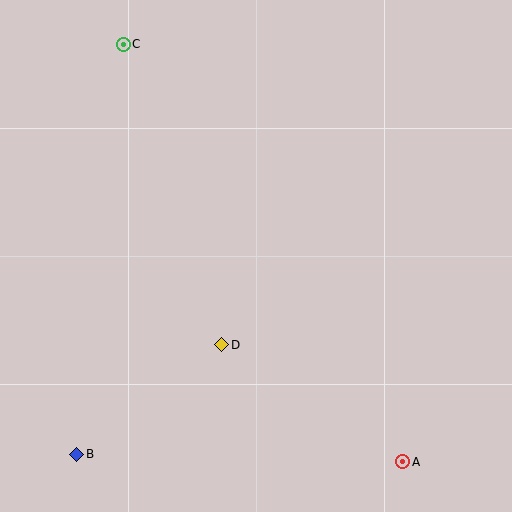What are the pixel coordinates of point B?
Point B is at (77, 454).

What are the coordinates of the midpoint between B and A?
The midpoint between B and A is at (240, 458).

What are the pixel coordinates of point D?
Point D is at (222, 345).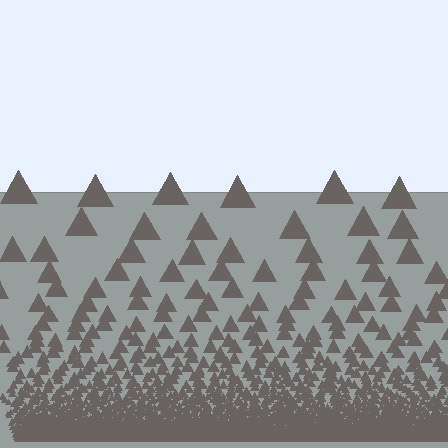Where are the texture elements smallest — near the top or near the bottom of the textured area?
Near the bottom.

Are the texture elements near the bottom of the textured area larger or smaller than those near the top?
Smaller. The gradient is inverted — elements near the bottom are smaller and denser.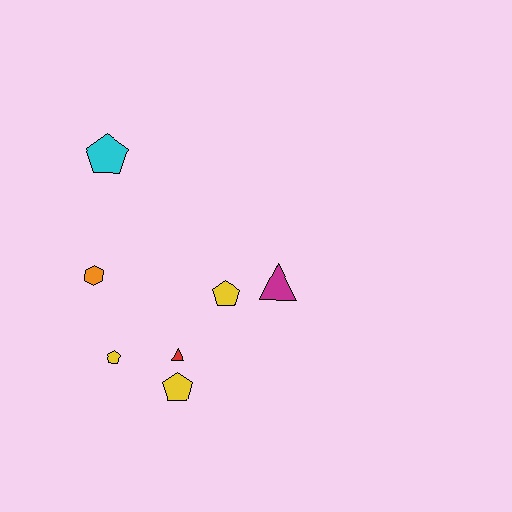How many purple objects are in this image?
There are no purple objects.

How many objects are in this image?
There are 7 objects.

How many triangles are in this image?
There are 2 triangles.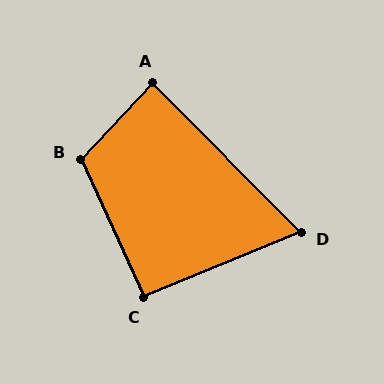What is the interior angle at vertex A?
Approximately 88 degrees (approximately right).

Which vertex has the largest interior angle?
B, at approximately 112 degrees.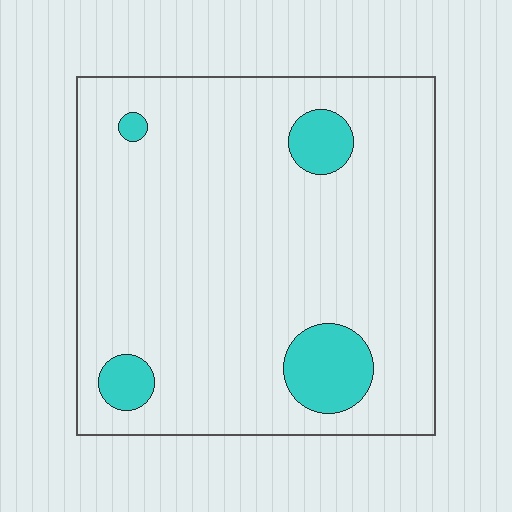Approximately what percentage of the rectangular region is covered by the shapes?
Approximately 10%.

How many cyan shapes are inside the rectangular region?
4.